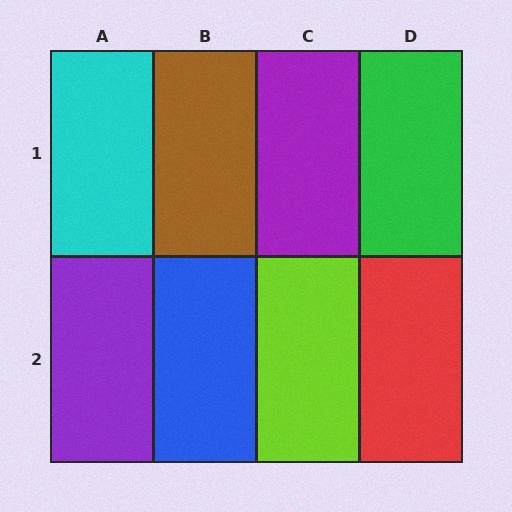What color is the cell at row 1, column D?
Green.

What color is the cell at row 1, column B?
Brown.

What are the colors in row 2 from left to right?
Purple, blue, lime, red.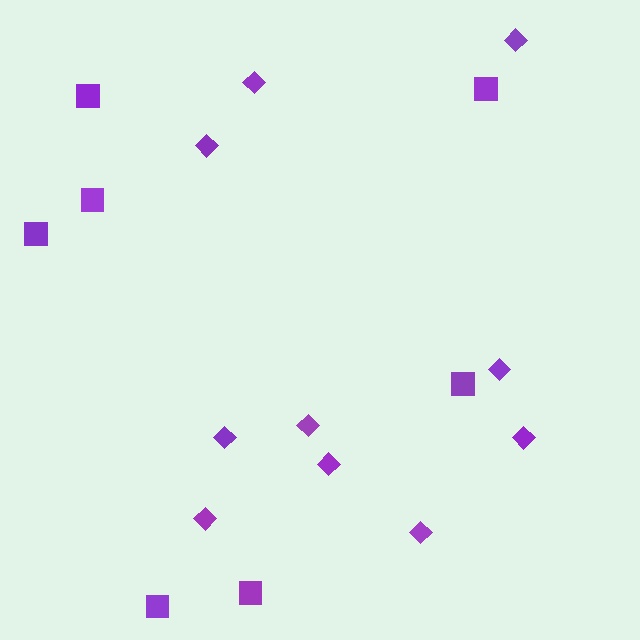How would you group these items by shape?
There are 2 groups: one group of diamonds (10) and one group of squares (7).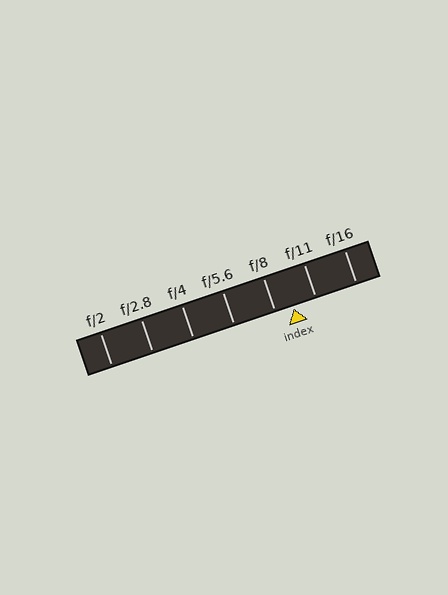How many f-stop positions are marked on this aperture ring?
There are 7 f-stop positions marked.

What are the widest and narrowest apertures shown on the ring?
The widest aperture shown is f/2 and the narrowest is f/16.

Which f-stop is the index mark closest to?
The index mark is closest to f/8.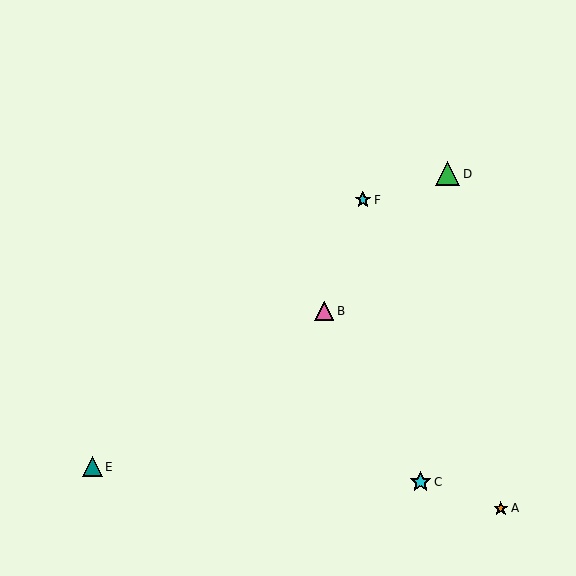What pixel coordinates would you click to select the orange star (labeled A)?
Click at (501, 508) to select the orange star A.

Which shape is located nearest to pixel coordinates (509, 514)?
The orange star (labeled A) at (501, 508) is nearest to that location.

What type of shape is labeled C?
Shape C is a cyan star.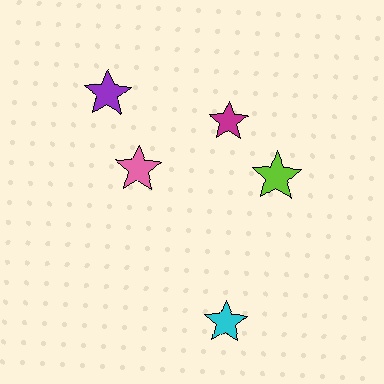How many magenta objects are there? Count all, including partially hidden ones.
There is 1 magenta object.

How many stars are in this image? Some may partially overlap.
There are 5 stars.